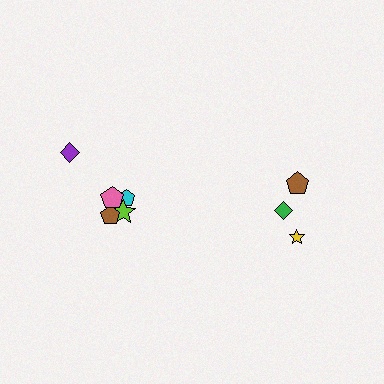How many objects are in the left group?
There are 5 objects.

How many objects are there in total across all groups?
There are 8 objects.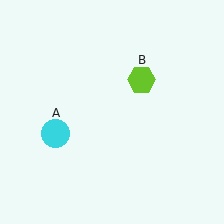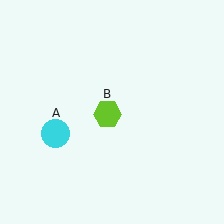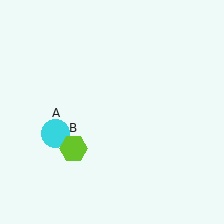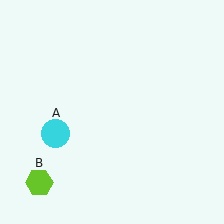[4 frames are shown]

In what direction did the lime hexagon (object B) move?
The lime hexagon (object B) moved down and to the left.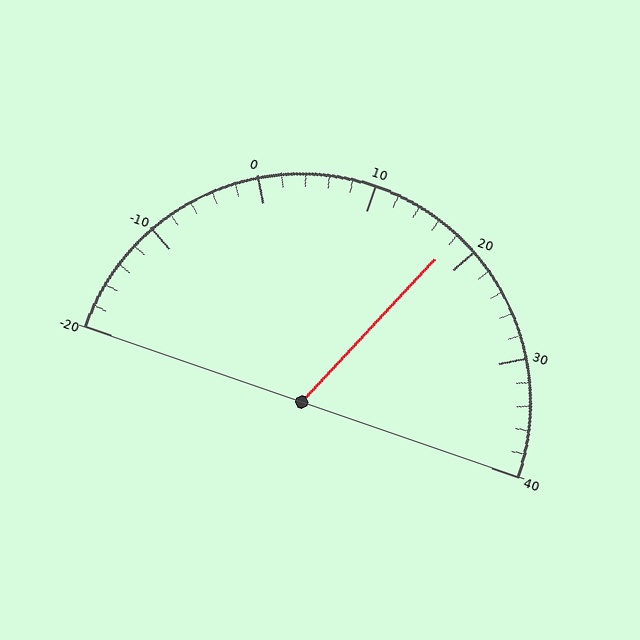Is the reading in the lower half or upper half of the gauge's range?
The reading is in the upper half of the range (-20 to 40).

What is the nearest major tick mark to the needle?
The nearest major tick mark is 20.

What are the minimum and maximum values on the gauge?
The gauge ranges from -20 to 40.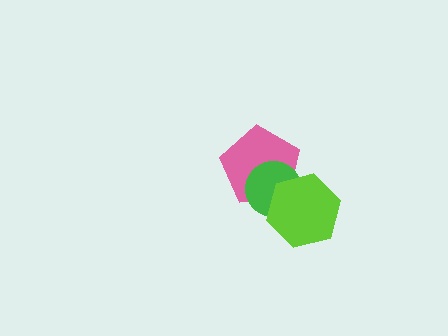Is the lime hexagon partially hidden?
No, no other shape covers it.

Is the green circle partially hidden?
Yes, it is partially covered by another shape.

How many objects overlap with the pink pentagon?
2 objects overlap with the pink pentagon.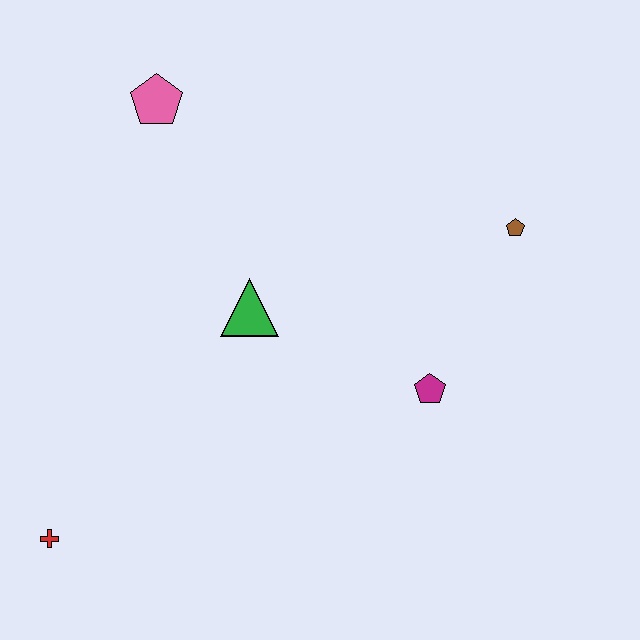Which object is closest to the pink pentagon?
The green triangle is closest to the pink pentagon.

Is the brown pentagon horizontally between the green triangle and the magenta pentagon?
No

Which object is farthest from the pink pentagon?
The red cross is farthest from the pink pentagon.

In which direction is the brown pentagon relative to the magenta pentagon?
The brown pentagon is above the magenta pentagon.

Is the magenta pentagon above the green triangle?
No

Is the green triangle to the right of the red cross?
Yes